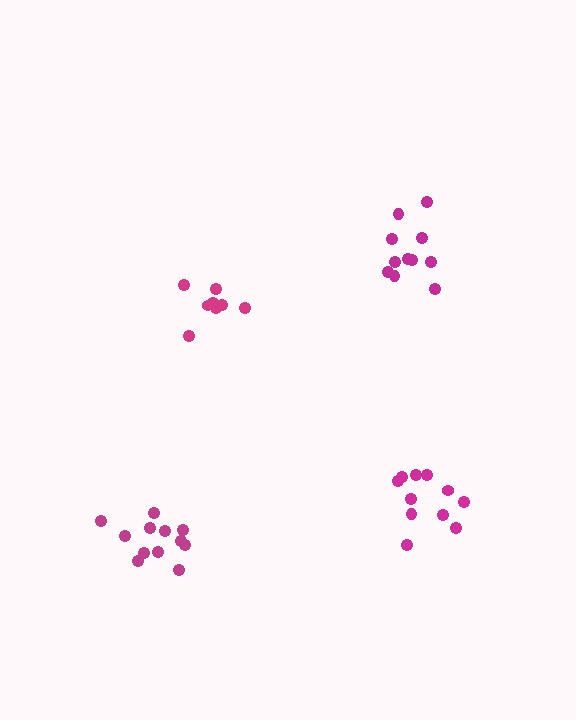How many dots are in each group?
Group 1: 12 dots, Group 2: 11 dots, Group 3: 11 dots, Group 4: 8 dots (42 total).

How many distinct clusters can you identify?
There are 4 distinct clusters.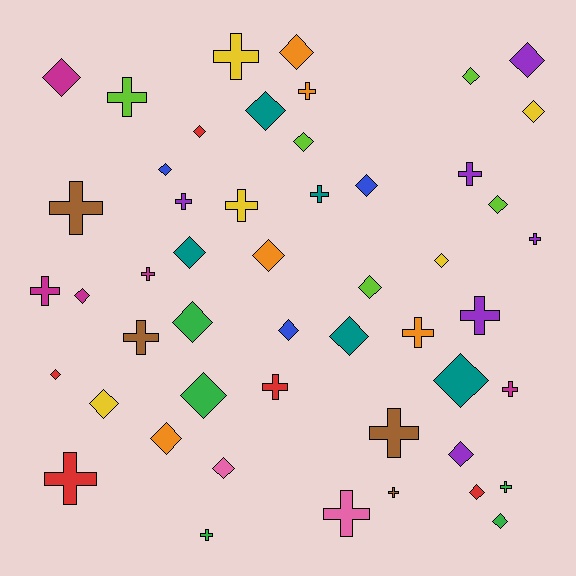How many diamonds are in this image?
There are 28 diamonds.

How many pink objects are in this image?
There are 2 pink objects.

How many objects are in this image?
There are 50 objects.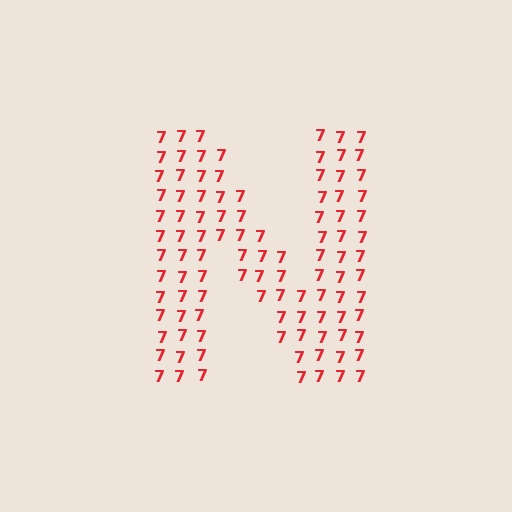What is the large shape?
The large shape is the letter N.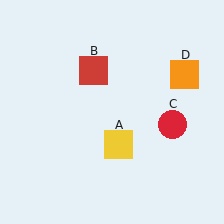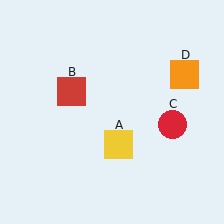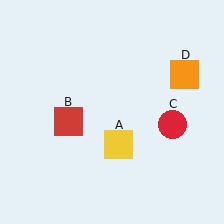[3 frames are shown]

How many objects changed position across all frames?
1 object changed position: red square (object B).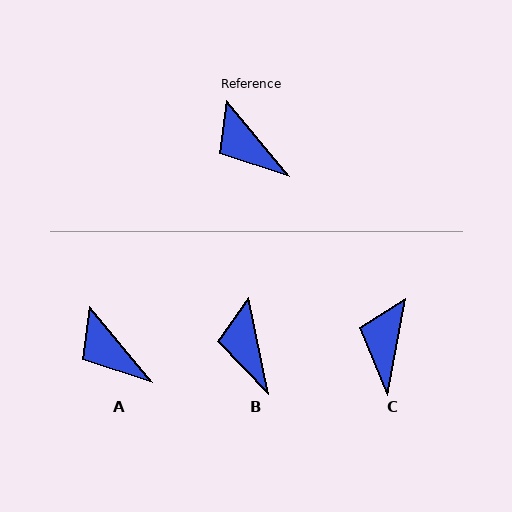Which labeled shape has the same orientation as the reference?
A.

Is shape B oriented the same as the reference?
No, it is off by about 28 degrees.